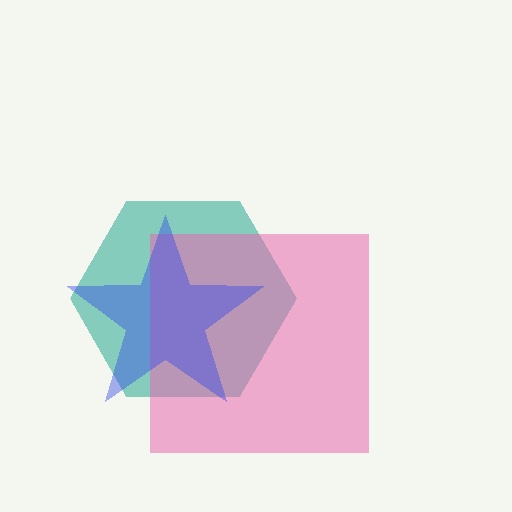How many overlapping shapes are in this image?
There are 3 overlapping shapes in the image.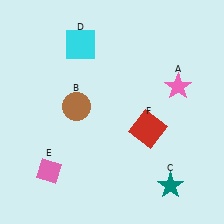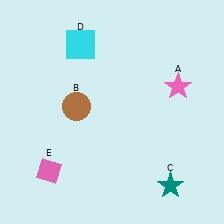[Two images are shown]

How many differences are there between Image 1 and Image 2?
There is 1 difference between the two images.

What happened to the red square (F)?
The red square (F) was removed in Image 2. It was in the bottom-right area of Image 1.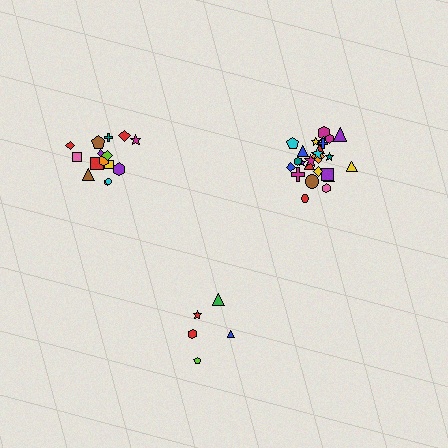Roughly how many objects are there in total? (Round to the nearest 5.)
Roughly 45 objects in total.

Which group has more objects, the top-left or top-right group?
The top-right group.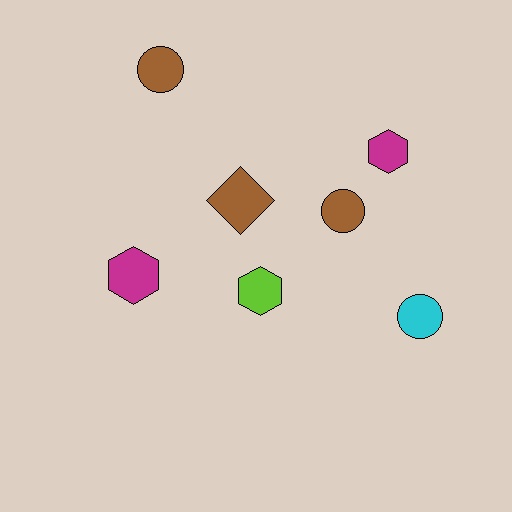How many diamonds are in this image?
There is 1 diamond.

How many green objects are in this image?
There are no green objects.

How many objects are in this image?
There are 7 objects.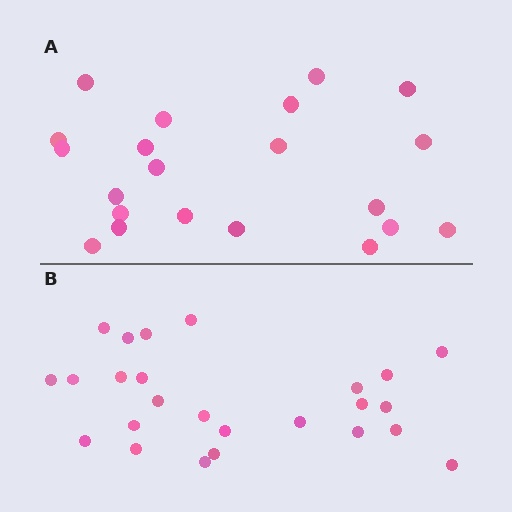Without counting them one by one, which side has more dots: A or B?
Region B (the bottom region) has more dots.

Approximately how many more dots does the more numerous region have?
Region B has about 4 more dots than region A.